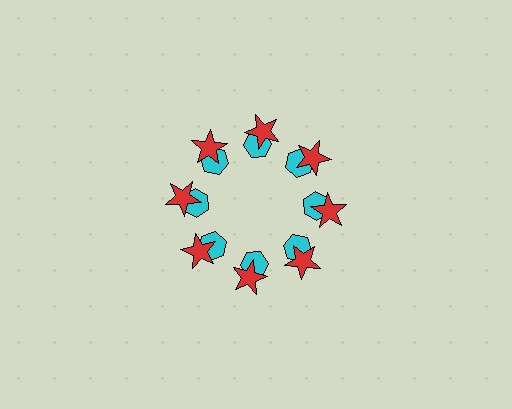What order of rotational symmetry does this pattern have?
This pattern has 8-fold rotational symmetry.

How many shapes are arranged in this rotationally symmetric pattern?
There are 16 shapes, arranged in 8 groups of 2.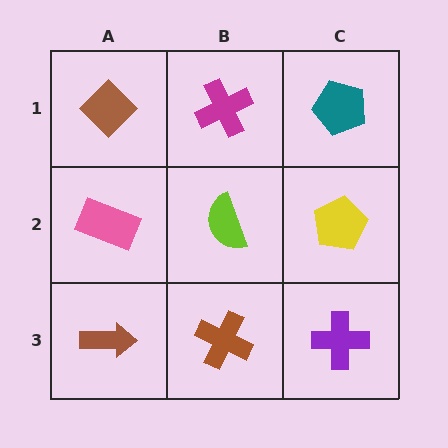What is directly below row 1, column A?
A pink rectangle.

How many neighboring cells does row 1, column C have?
2.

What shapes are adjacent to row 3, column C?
A yellow pentagon (row 2, column C), a brown cross (row 3, column B).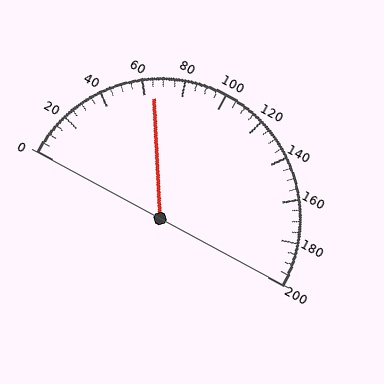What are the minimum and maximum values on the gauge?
The gauge ranges from 0 to 200.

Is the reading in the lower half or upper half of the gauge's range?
The reading is in the lower half of the range (0 to 200).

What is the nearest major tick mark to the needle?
The nearest major tick mark is 60.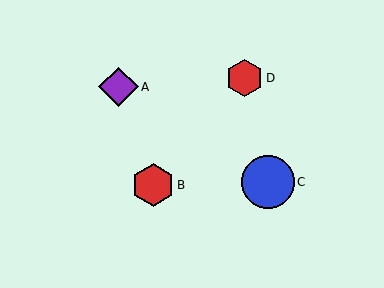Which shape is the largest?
The blue circle (labeled C) is the largest.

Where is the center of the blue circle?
The center of the blue circle is at (268, 182).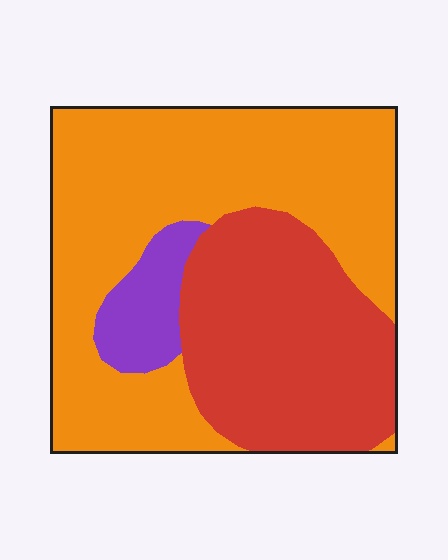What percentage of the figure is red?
Red takes up about three eighths (3/8) of the figure.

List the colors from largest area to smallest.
From largest to smallest: orange, red, purple.